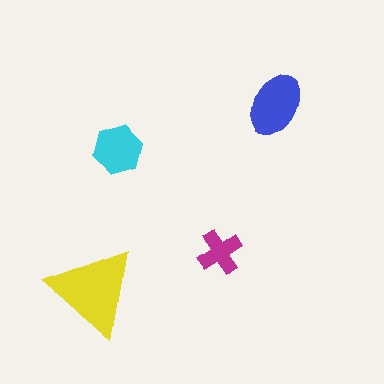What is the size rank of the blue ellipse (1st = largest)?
2nd.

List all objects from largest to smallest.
The yellow triangle, the blue ellipse, the cyan hexagon, the magenta cross.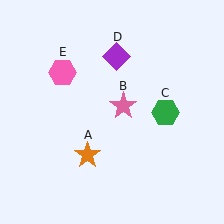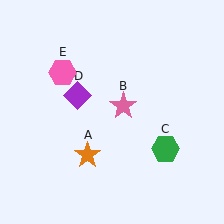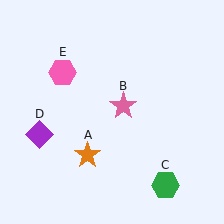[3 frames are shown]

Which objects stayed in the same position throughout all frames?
Orange star (object A) and pink star (object B) and pink hexagon (object E) remained stationary.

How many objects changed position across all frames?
2 objects changed position: green hexagon (object C), purple diamond (object D).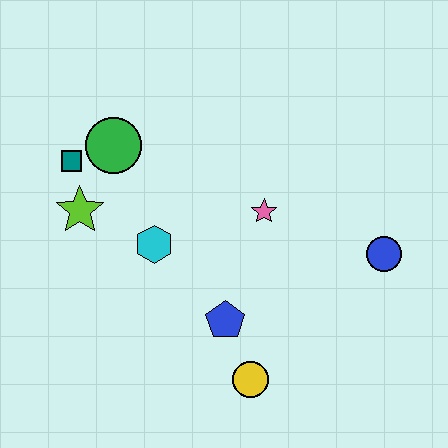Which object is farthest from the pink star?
The teal square is farthest from the pink star.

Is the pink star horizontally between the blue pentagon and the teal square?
No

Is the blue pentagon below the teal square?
Yes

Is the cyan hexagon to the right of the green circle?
Yes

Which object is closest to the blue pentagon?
The yellow circle is closest to the blue pentagon.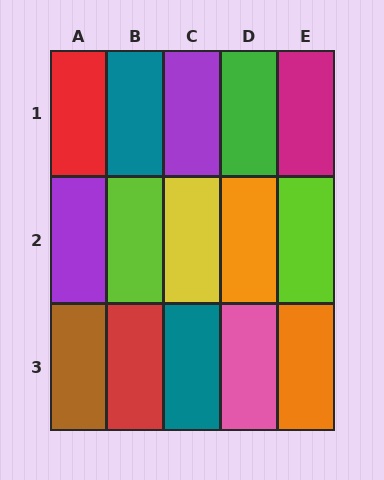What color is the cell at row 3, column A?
Brown.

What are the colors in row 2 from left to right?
Purple, lime, yellow, orange, lime.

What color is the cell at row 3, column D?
Pink.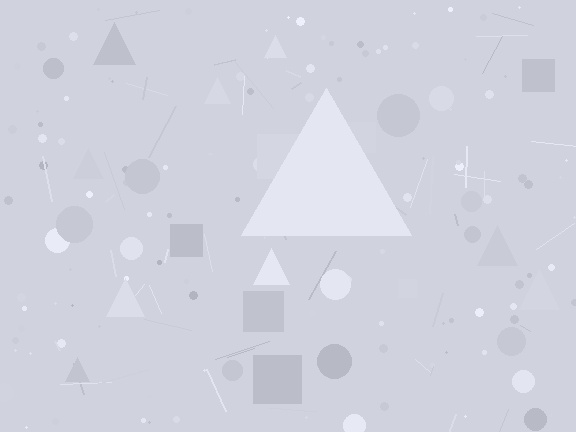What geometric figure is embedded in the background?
A triangle is embedded in the background.